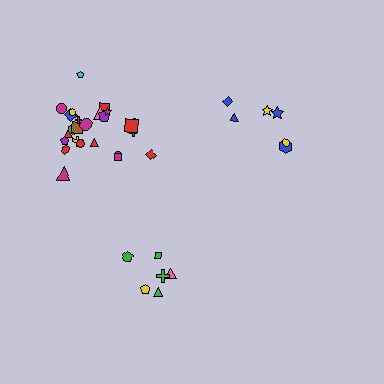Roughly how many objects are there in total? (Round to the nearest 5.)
Roughly 35 objects in total.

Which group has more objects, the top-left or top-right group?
The top-left group.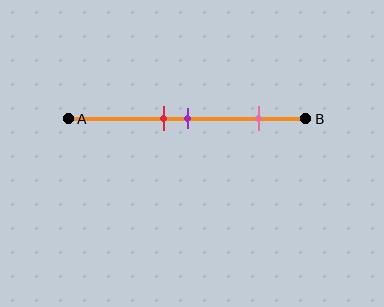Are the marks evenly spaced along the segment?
No, the marks are not evenly spaced.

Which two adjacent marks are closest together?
The red and purple marks are the closest adjacent pair.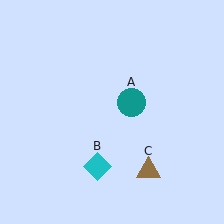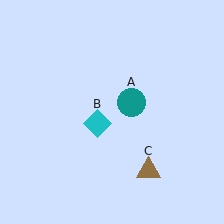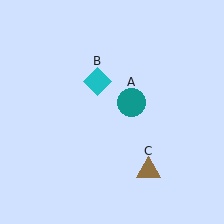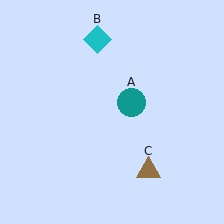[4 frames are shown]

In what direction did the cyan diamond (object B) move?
The cyan diamond (object B) moved up.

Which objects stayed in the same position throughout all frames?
Teal circle (object A) and brown triangle (object C) remained stationary.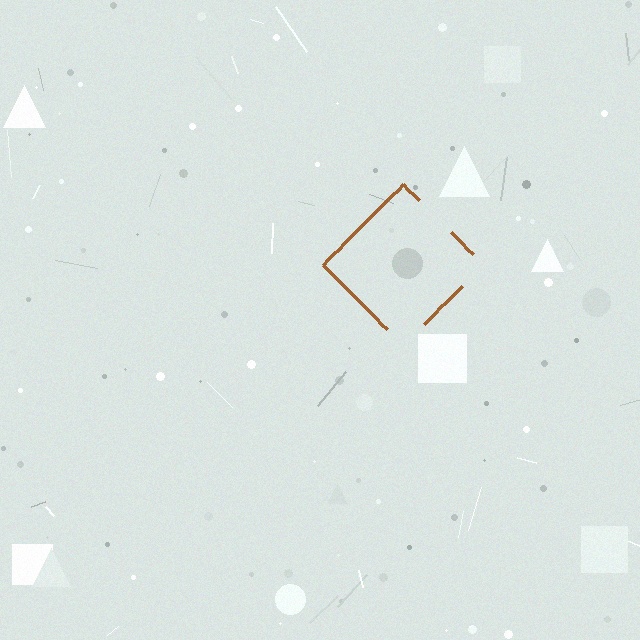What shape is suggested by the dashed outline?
The dashed outline suggests a diamond.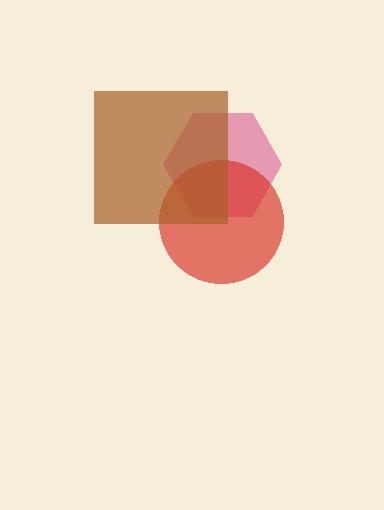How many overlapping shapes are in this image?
There are 3 overlapping shapes in the image.